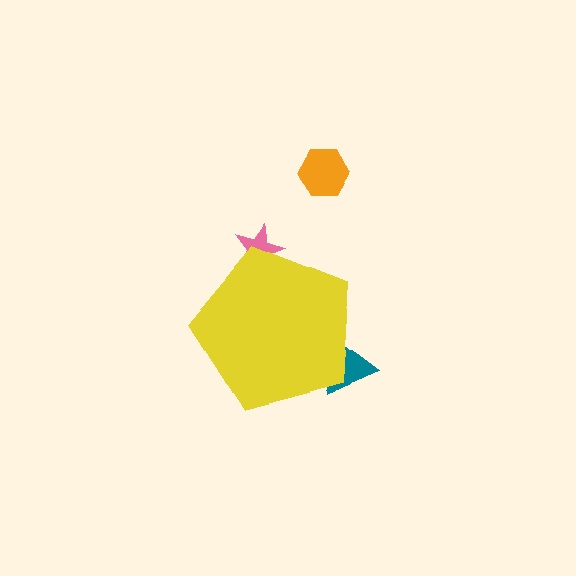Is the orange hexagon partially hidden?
No, the orange hexagon is fully visible.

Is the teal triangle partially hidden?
Yes, the teal triangle is partially hidden behind the yellow pentagon.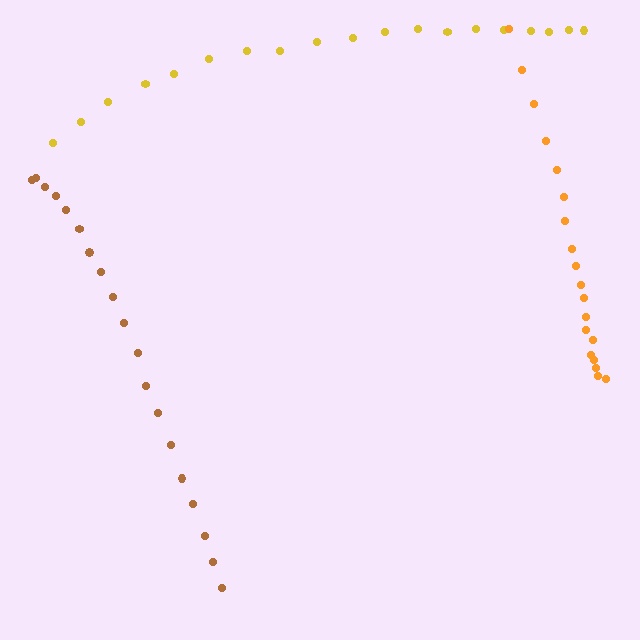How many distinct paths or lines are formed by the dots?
There are 3 distinct paths.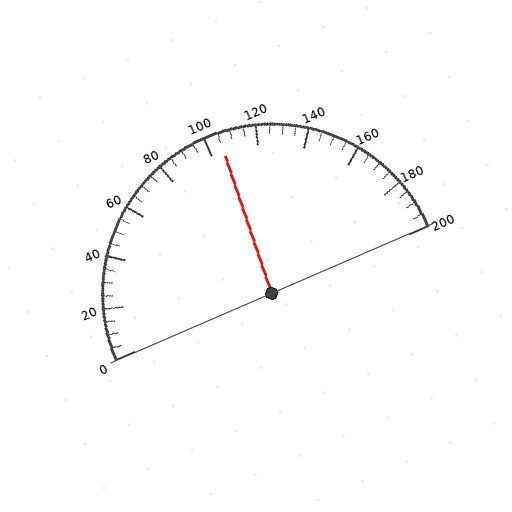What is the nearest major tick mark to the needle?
The nearest major tick mark is 100.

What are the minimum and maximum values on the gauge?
The gauge ranges from 0 to 200.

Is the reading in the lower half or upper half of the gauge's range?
The reading is in the upper half of the range (0 to 200).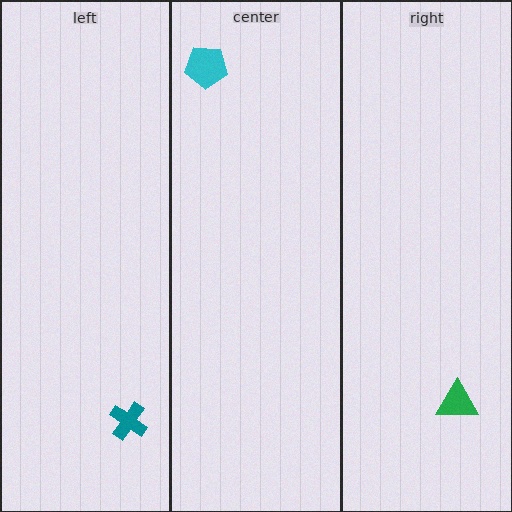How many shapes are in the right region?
1.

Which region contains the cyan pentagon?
The center region.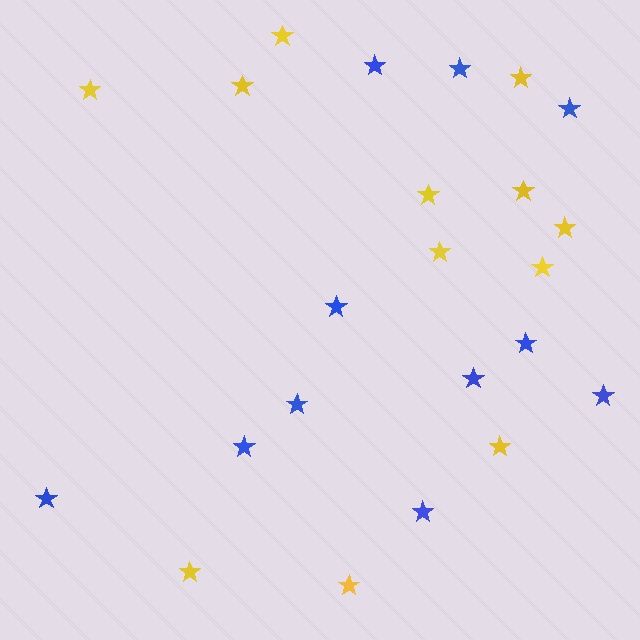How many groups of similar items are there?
There are 2 groups: one group of blue stars (11) and one group of yellow stars (12).